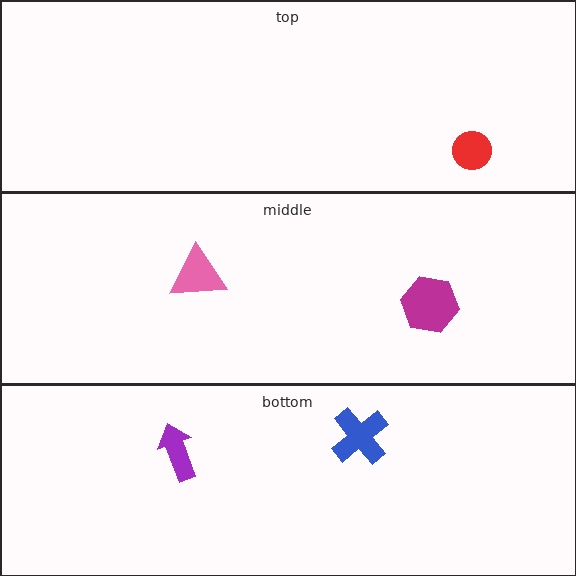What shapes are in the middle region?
The pink triangle, the magenta hexagon.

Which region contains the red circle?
The top region.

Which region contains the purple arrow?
The bottom region.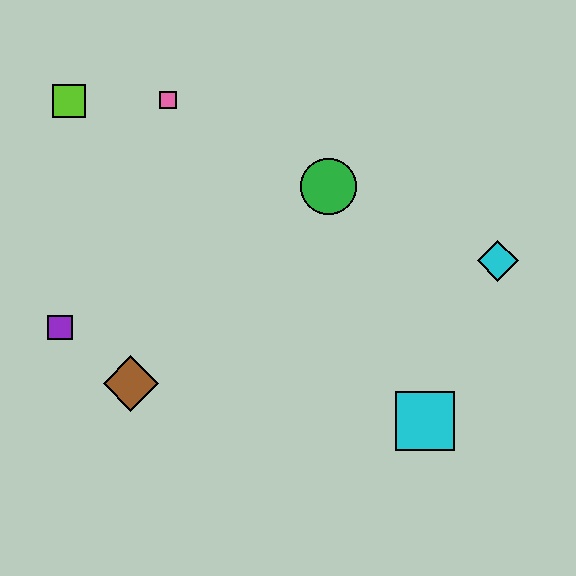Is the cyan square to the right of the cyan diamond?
No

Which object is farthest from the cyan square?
The lime square is farthest from the cyan square.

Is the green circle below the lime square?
Yes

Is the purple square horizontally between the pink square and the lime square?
No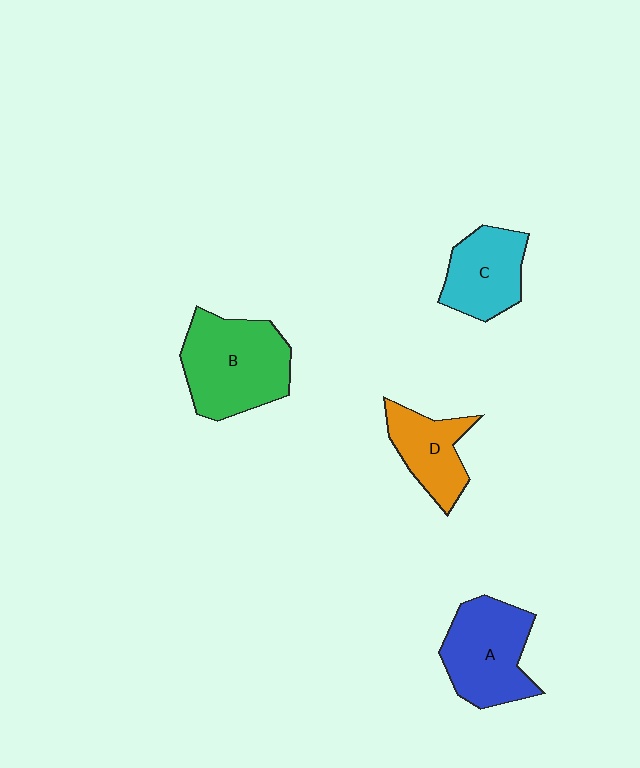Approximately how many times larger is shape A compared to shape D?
Approximately 1.5 times.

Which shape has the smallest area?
Shape D (orange).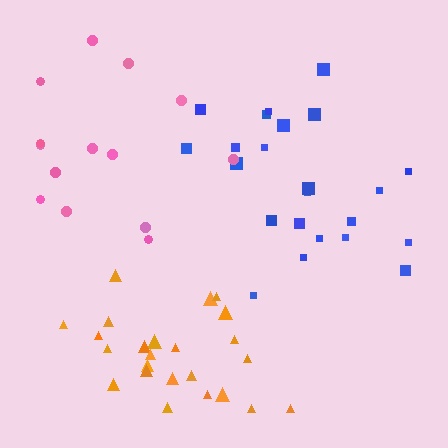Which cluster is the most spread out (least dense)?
Pink.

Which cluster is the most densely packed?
Orange.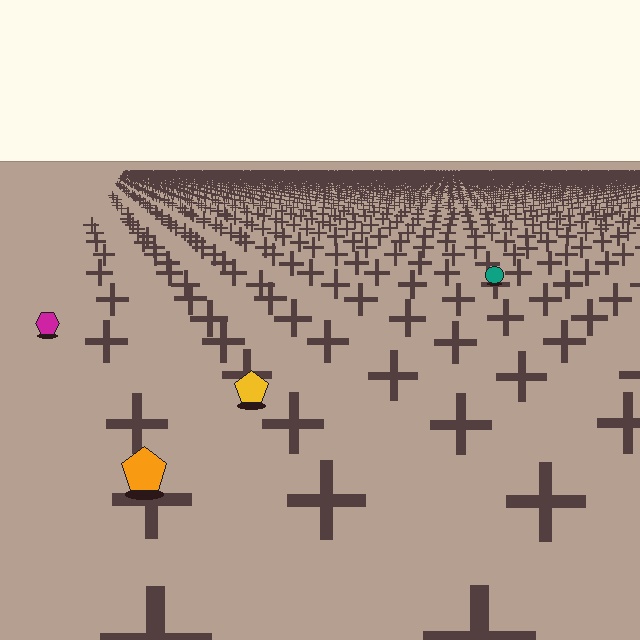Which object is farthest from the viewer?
The teal circle is farthest from the viewer. It appears smaller and the ground texture around it is denser.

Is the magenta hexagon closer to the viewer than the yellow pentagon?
No. The yellow pentagon is closer — you can tell from the texture gradient: the ground texture is coarser near it.